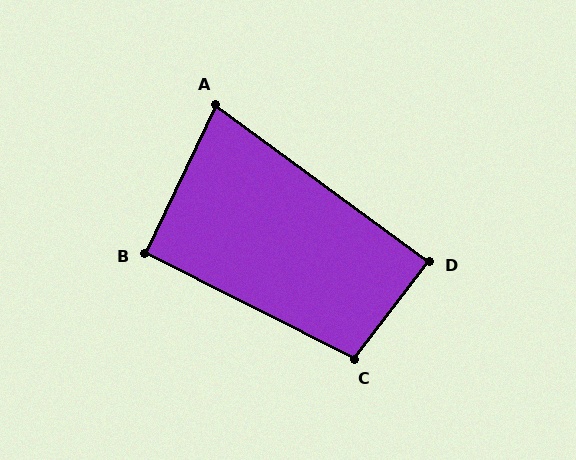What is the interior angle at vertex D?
Approximately 88 degrees (approximately right).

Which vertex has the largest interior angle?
C, at approximately 101 degrees.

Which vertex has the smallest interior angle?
A, at approximately 79 degrees.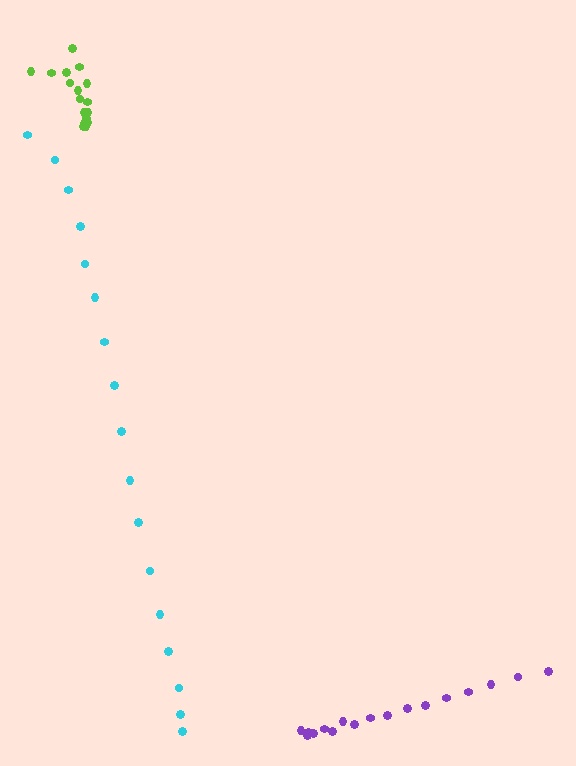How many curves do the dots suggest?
There are 3 distinct paths.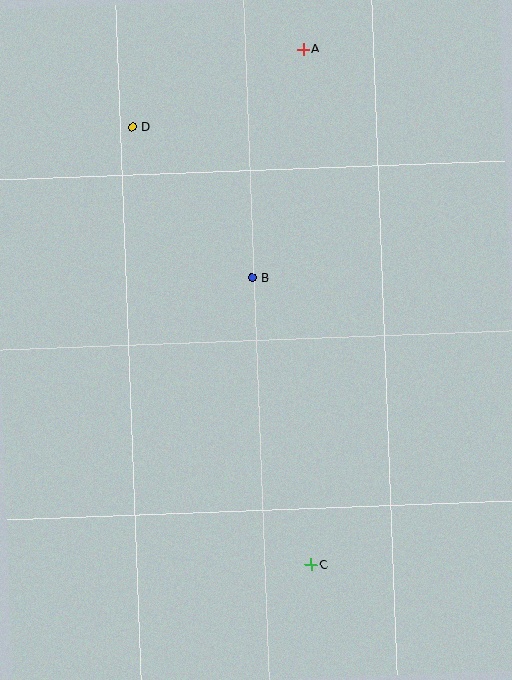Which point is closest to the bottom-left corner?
Point C is closest to the bottom-left corner.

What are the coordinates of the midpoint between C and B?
The midpoint between C and B is at (282, 421).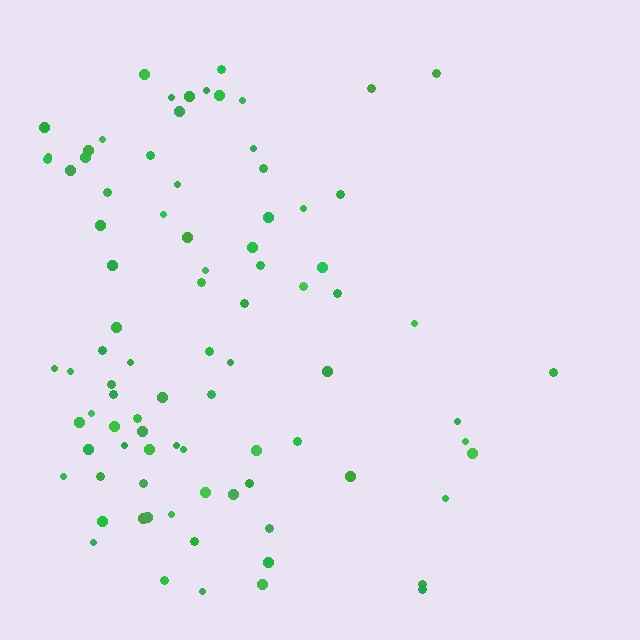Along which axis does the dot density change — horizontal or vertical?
Horizontal.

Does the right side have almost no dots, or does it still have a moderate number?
Still a moderate number, just noticeably fewer than the left.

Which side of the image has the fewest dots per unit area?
The right.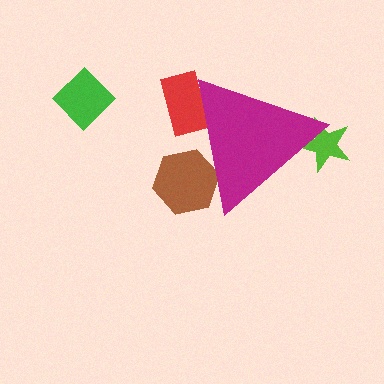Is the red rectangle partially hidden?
Yes, the red rectangle is partially hidden behind the magenta triangle.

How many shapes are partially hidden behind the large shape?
3 shapes are partially hidden.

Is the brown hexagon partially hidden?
Yes, the brown hexagon is partially hidden behind the magenta triangle.